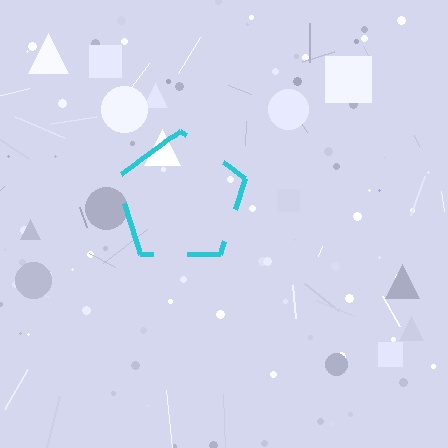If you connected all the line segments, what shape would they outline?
They would outline a pentagon.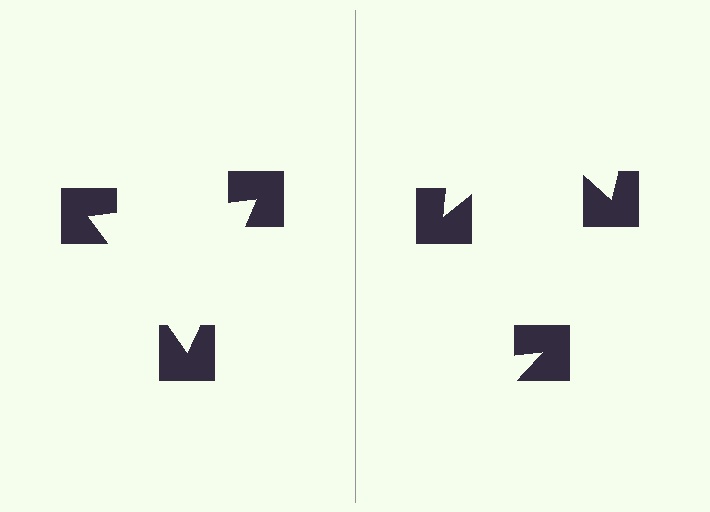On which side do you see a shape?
An illusory triangle appears on the left side. On the right side the wedge cuts are rotated, so no coherent shape forms.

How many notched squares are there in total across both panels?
6 — 3 on each side.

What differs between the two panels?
The notched squares are positioned identically on both sides; only the wedge orientations differ. On the left they align to a triangle; on the right they are misaligned.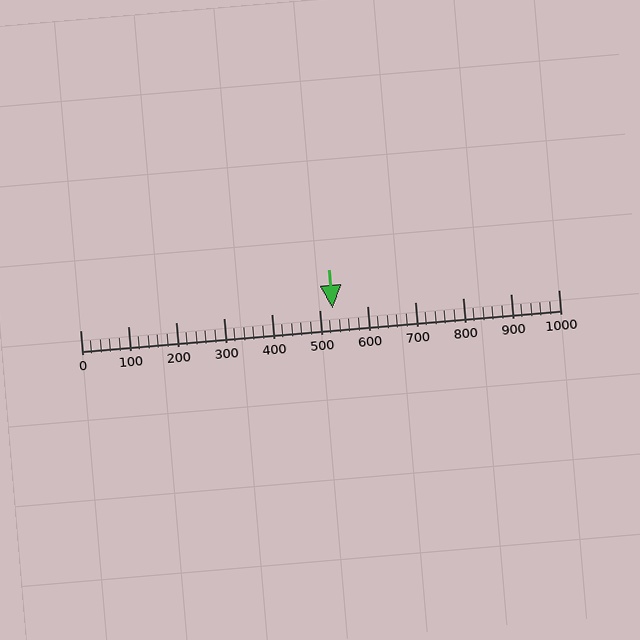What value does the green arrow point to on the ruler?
The green arrow points to approximately 529.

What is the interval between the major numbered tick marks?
The major tick marks are spaced 100 units apart.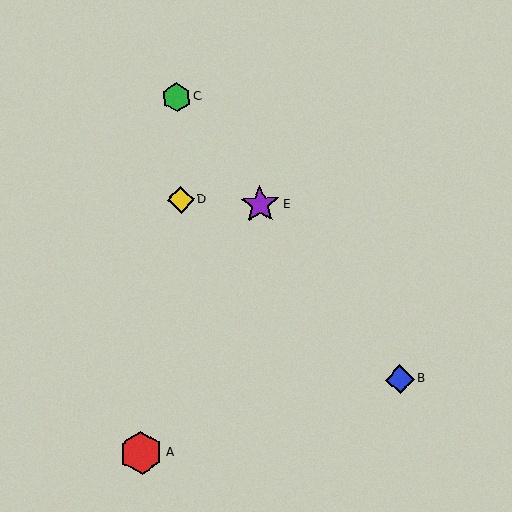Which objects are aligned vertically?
Objects C, D are aligned vertically.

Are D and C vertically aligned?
Yes, both are at x≈181.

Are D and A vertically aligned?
No, D is at x≈181 and A is at x≈141.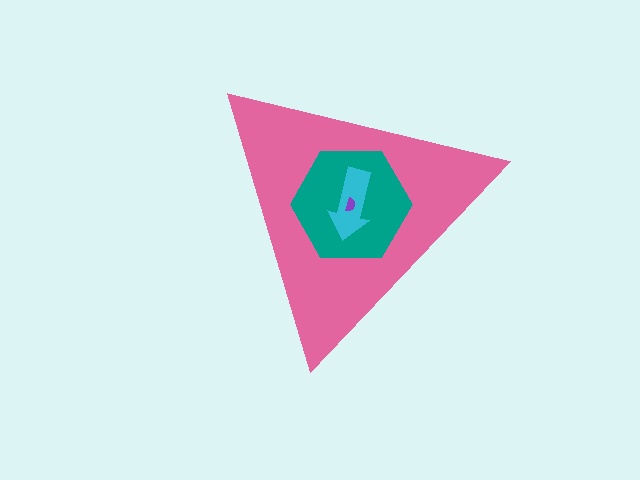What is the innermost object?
The purple semicircle.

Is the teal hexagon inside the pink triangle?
Yes.